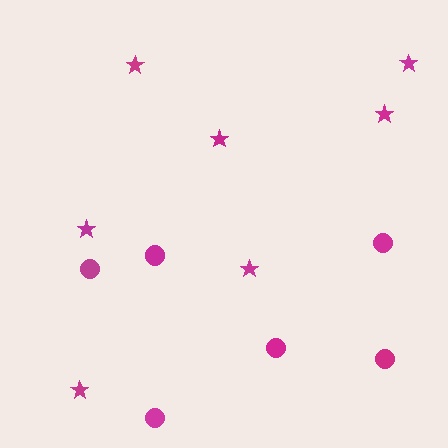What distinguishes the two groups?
There are 2 groups: one group of circles (6) and one group of stars (7).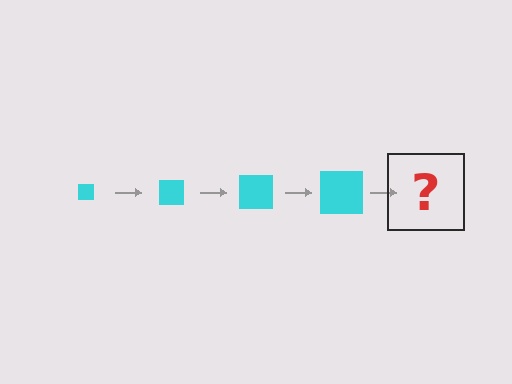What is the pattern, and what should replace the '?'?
The pattern is that the square gets progressively larger each step. The '?' should be a cyan square, larger than the previous one.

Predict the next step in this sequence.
The next step is a cyan square, larger than the previous one.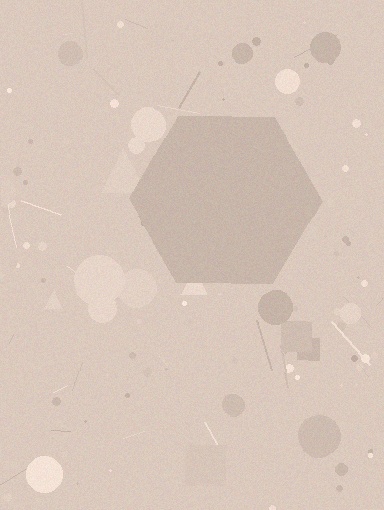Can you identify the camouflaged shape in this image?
The camouflaged shape is a hexagon.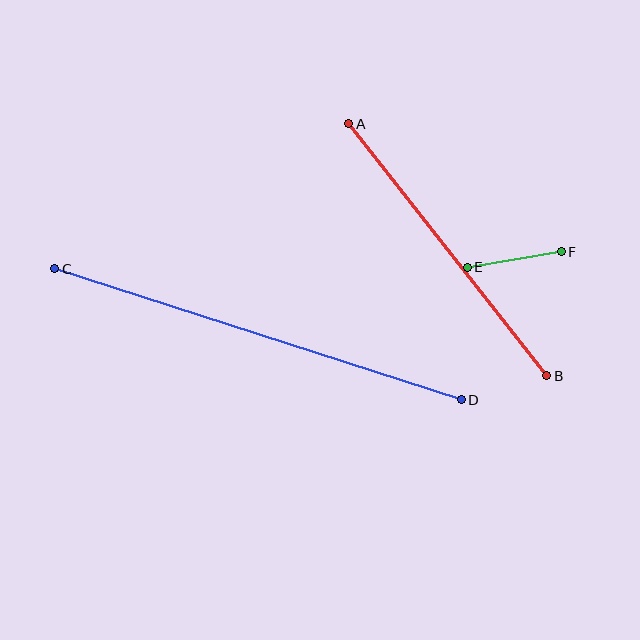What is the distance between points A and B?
The distance is approximately 320 pixels.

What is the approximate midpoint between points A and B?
The midpoint is at approximately (448, 250) pixels.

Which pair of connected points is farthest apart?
Points C and D are farthest apart.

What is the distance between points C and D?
The distance is approximately 427 pixels.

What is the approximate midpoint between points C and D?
The midpoint is at approximately (258, 334) pixels.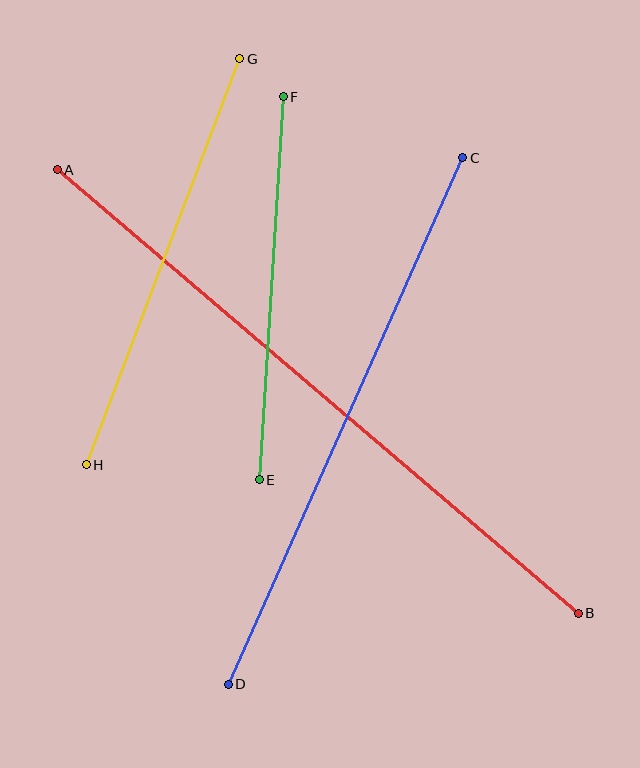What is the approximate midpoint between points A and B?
The midpoint is at approximately (318, 391) pixels.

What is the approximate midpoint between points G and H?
The midpoint is at approximately (163, 262) pixels.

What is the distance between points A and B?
The distance is approximately 684 pixels.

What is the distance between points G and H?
The distance is approximately 434 pixels.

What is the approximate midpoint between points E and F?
The midpoint is at approximately (271, 288) pixels.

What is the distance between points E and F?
The distance is approximately 384 pixels.